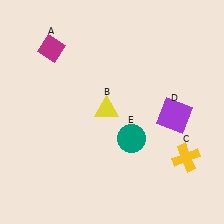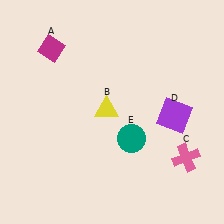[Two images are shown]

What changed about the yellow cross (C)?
In Image 1, C is yellow. In Image 2, it changed to pink.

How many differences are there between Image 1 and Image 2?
There is 1 difference between the two images.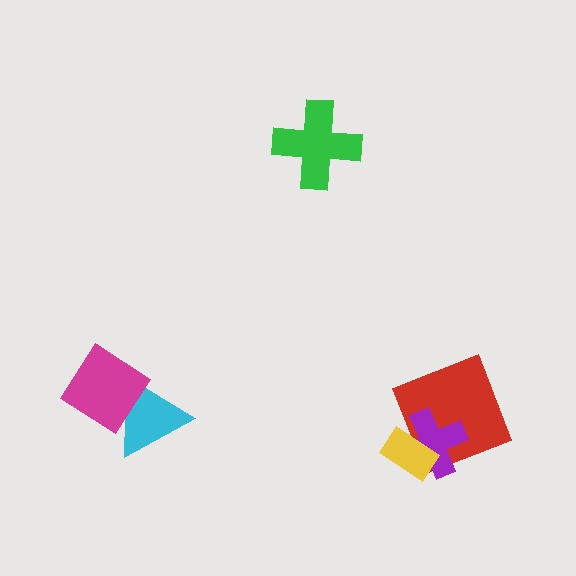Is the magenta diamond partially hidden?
No, no other shape covers it.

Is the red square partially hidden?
Yes, it is partially covered by another shape.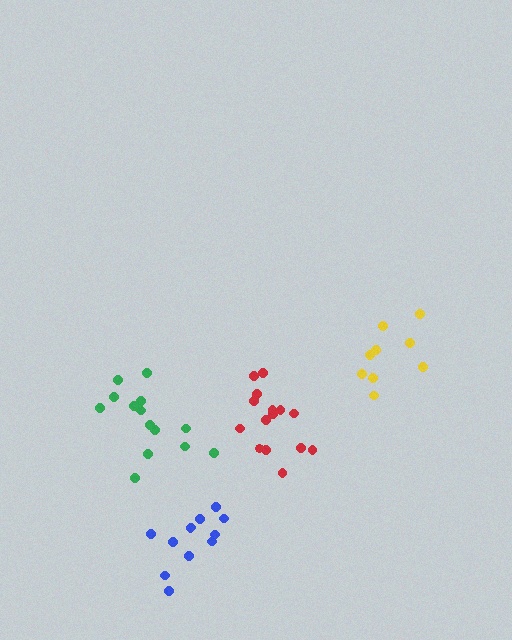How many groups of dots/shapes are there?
There are 4 groups.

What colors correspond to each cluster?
The clusters are colored: yellow, blue, red, green.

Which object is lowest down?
The blue cluster is bottommost.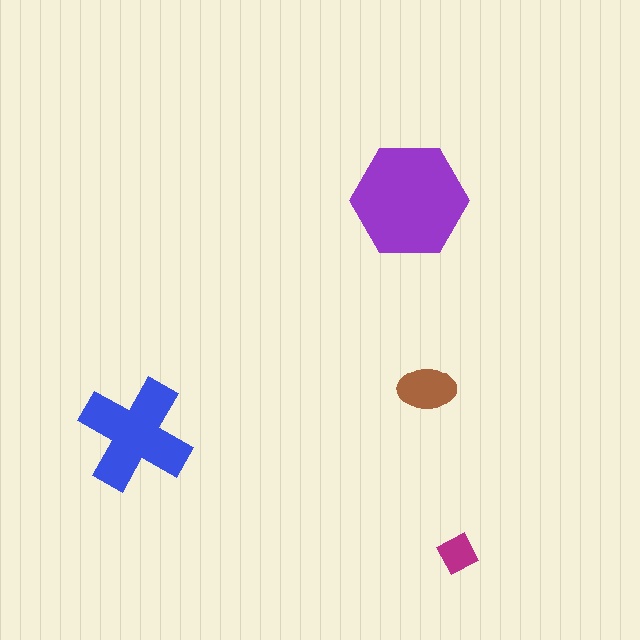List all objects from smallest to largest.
The magenta diamond, the brown ellipse, the blue cross, the purple hexagon.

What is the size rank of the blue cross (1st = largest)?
2nd.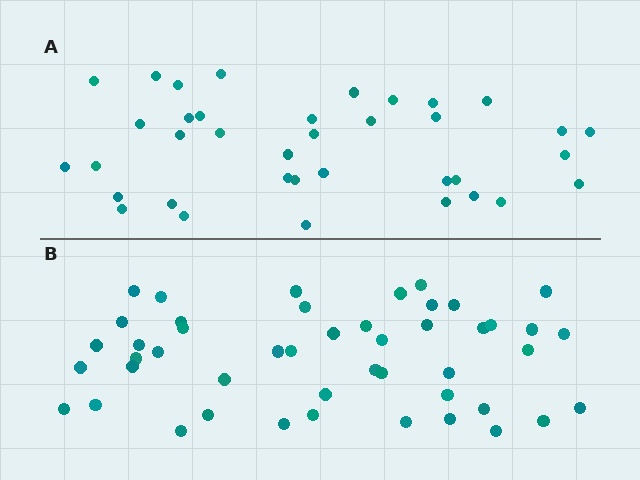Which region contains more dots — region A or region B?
Region B (the bottom region) has more dots.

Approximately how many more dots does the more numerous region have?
Region B has roughly 10 or so more dots than region A.